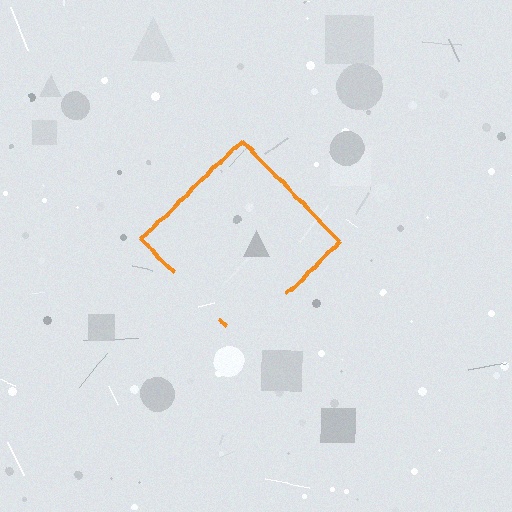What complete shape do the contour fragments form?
The contour fragments form a diamond.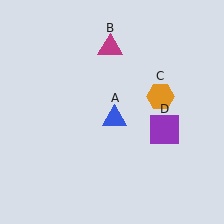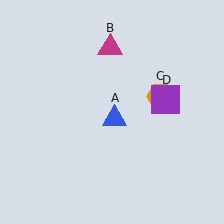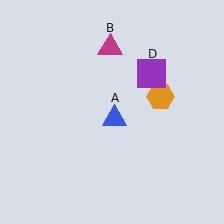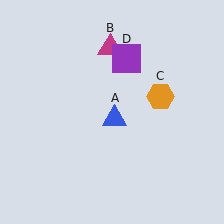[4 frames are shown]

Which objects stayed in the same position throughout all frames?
Blue triangle (object A) and magenta triangle (object B) and orange hexagon (object C) remained stationary.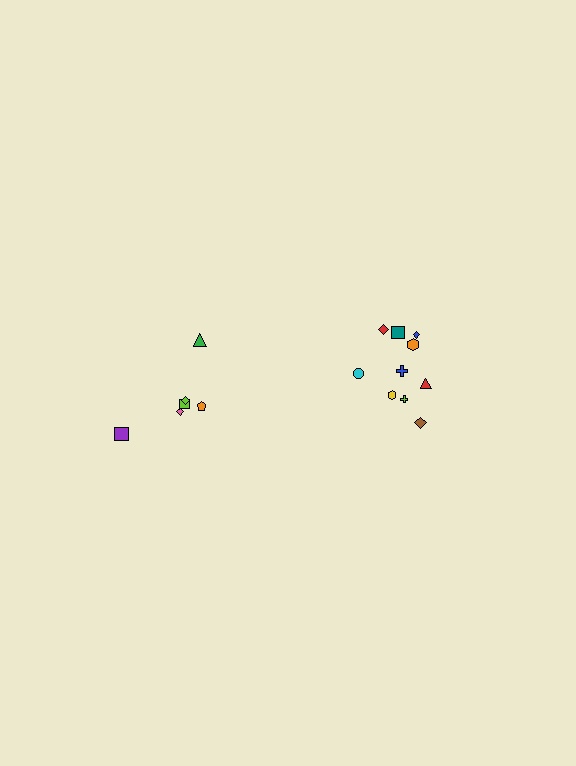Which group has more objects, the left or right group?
The right group.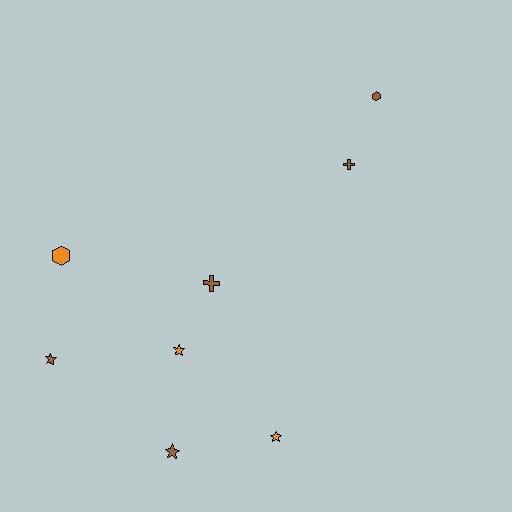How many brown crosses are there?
There are 2 brown crosses.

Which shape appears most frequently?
Star, with 4 objects.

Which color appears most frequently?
Brown, with 5 objects.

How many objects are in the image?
There are 8 objects.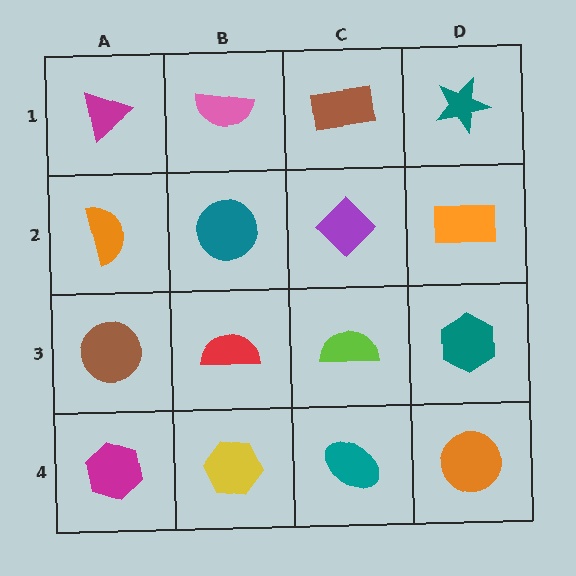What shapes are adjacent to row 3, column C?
A purple diamond (row 2, column C), a teal ellipse (row 4, column C), a red semicircle (row 3, column B), a teal hexagon (row 3, column D).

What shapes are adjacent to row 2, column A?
A magenta triangle (row 1, column A), a brown circle (row 3, column A), a teal circle (row 2, column B).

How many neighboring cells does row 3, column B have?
4.